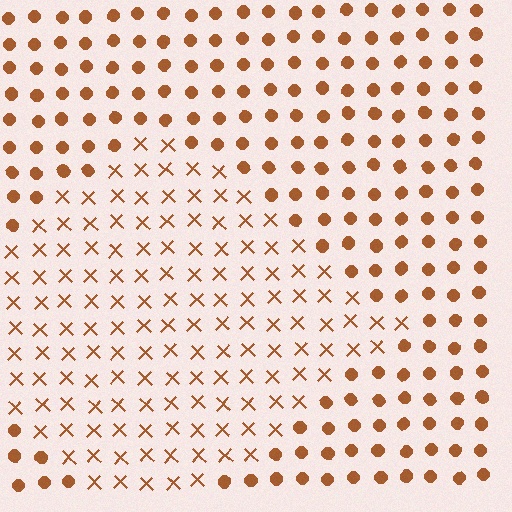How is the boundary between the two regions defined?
The boundary is defined by a change in element shape: X marks inside vs. circles outside. All elements share the same color and spacing.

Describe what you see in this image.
The image is filled with small brown elements arranged in a uniform grid. A diamond-shaped region contains X marks, while the surrounding area contains circles. The boundary is defined purely by the change in element shape.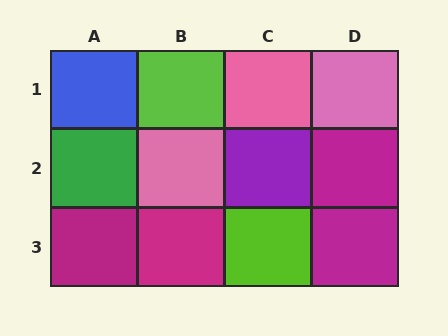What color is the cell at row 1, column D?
Pink.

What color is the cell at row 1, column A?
Blue.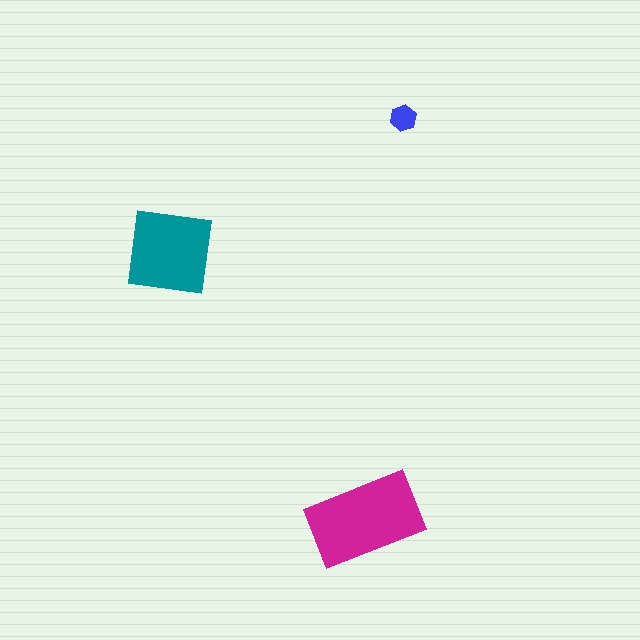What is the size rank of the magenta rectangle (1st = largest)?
1st.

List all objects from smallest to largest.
The blue hexagon, the teal square, the magenta rectangle.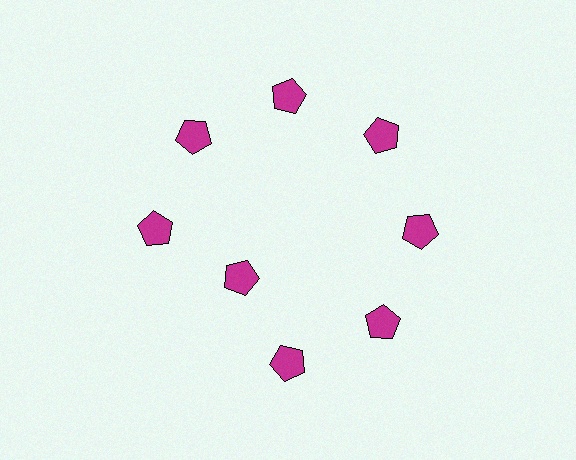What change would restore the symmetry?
The symmetry would be restored by moving it outward, back onto the ring so that all 8 pentagons sit at equal angles and equal distance from the center.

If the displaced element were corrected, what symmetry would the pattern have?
It would have 8-fold rotational symmetry — the pattern would map onto itself every 45 degrees.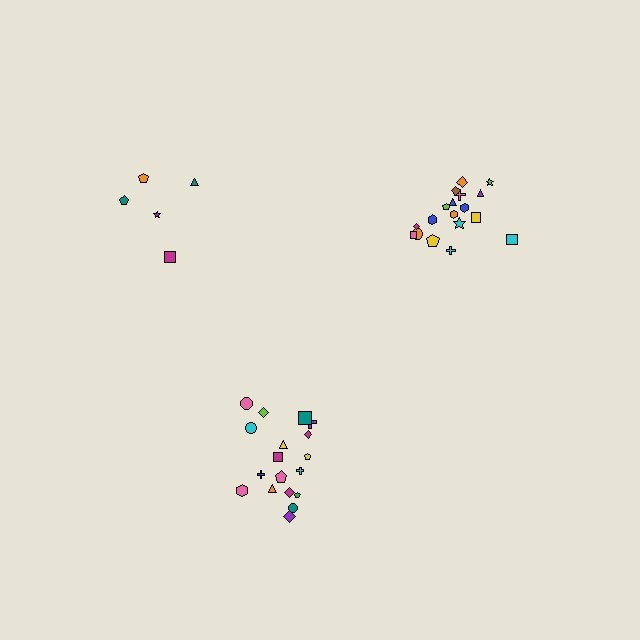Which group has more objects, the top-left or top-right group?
The top-right group.